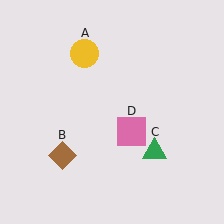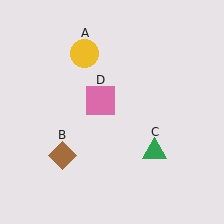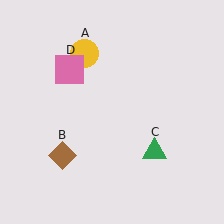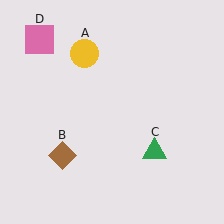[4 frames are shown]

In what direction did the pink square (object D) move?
The pink square (object D) moved up and to the left.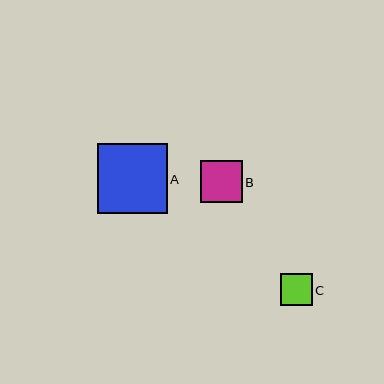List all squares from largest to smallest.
From largest to smallest: A, B, C.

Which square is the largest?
Square A is the largest with a size of approximately 70 pixels.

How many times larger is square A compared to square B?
Square A is approximately 1.7 times the size of square B.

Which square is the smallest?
Square C is the smallest with a size of approximately 32 pixels.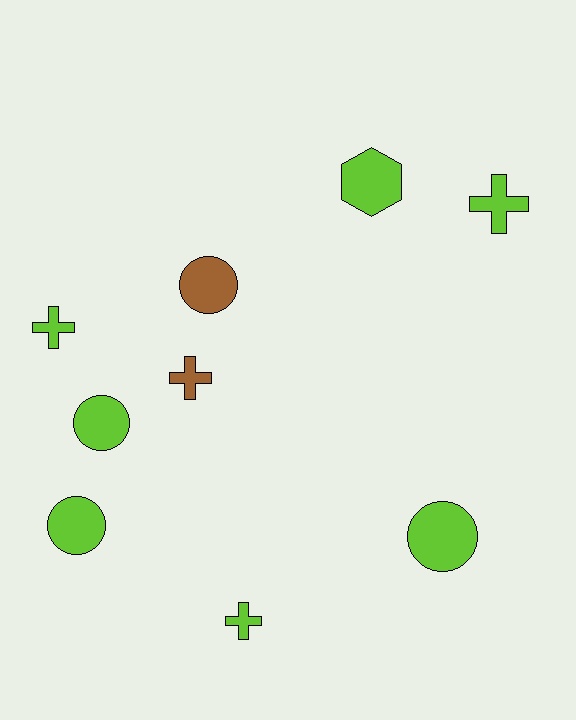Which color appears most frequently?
Lime, with 7 objects.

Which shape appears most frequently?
Circle, with 4 objects.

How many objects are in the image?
There are 9 objects.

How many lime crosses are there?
There are 3 lime crosses.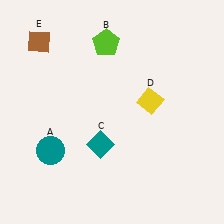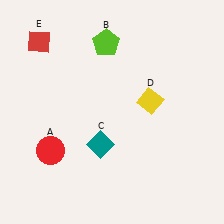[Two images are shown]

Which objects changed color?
A changed from teal to red. E changed from brown to red.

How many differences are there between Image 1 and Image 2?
There are 2 differences between the two images.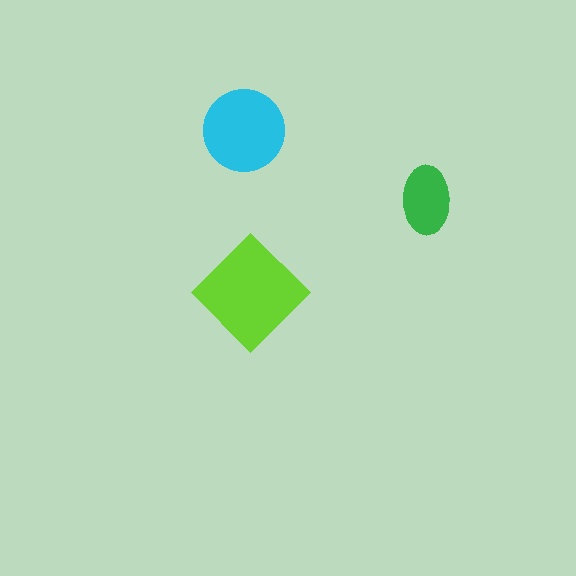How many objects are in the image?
There are 3 objects in the image.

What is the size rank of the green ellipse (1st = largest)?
3rd.